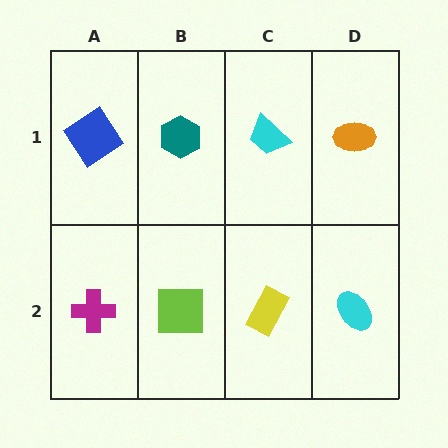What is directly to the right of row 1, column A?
A teal hexagon.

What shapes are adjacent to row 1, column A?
A magenta cross (row 2, column A), a teal hexagon (row 1, column B).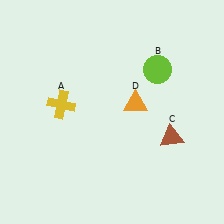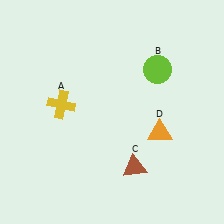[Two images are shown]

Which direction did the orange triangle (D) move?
The orange triangle (D) moved down.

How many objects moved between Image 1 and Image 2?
2 objects moved between the two images.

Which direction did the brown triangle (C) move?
The brown triangle (C) moved left.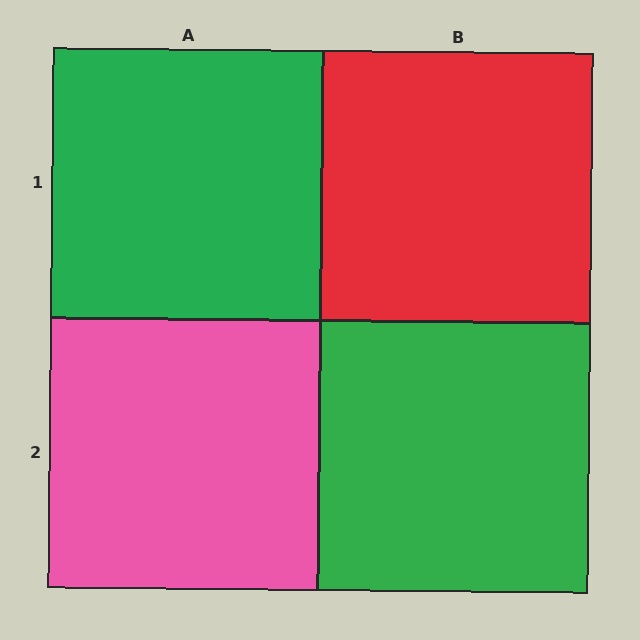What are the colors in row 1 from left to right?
Green, red.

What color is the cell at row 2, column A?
Pink.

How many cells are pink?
1 cell is pink.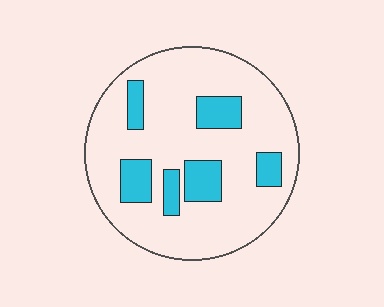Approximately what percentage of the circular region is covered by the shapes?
Approximately 20%.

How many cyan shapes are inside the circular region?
6.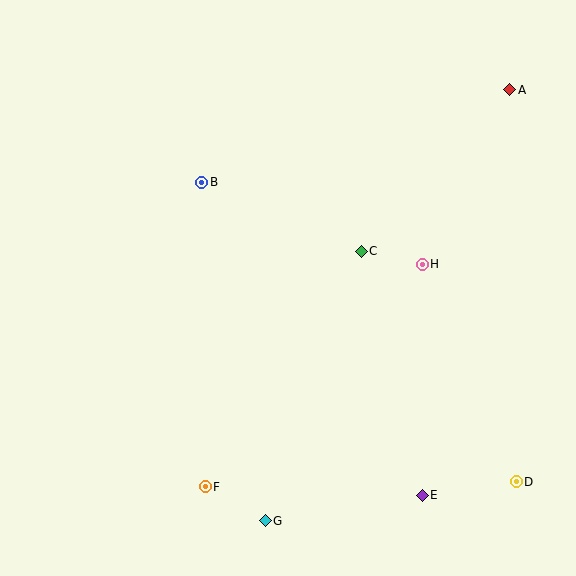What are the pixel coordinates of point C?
Point C is at (361, 251).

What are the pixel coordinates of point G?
Point G is at (265, 521).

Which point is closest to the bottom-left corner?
Point F is closest to the bottom-left corner.